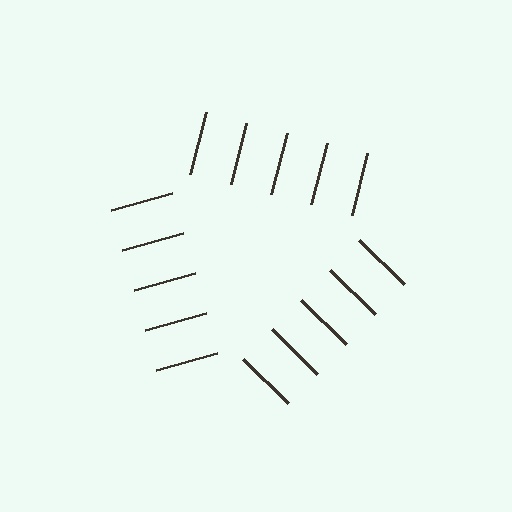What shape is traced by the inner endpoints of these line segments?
An illusory triangle — the line segments terminate on its edges but no continuous stroke is drawn.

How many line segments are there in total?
15 — 5 along each of the 3 edges.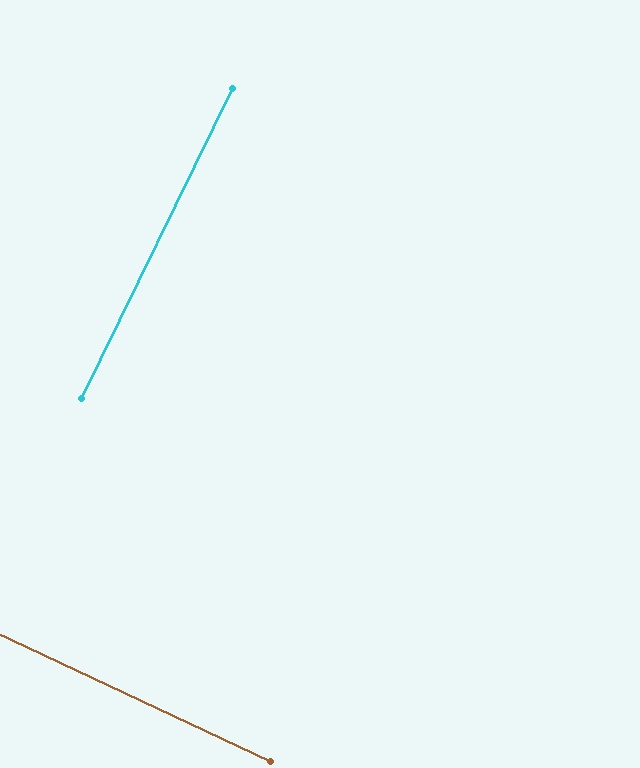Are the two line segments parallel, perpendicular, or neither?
Perpendicular — they meet at approximately 89°.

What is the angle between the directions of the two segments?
Approximately 89 degrees.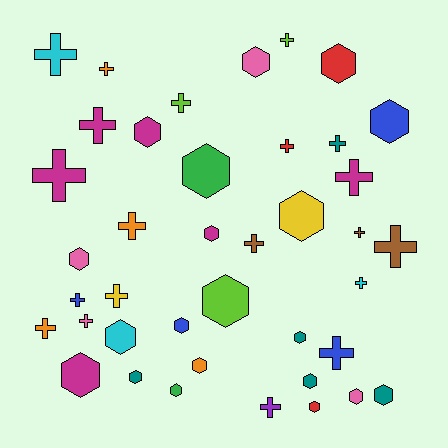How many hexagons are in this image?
There are 20 hexagons.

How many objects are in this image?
There are 40 objects.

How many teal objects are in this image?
There are 5 teal objects.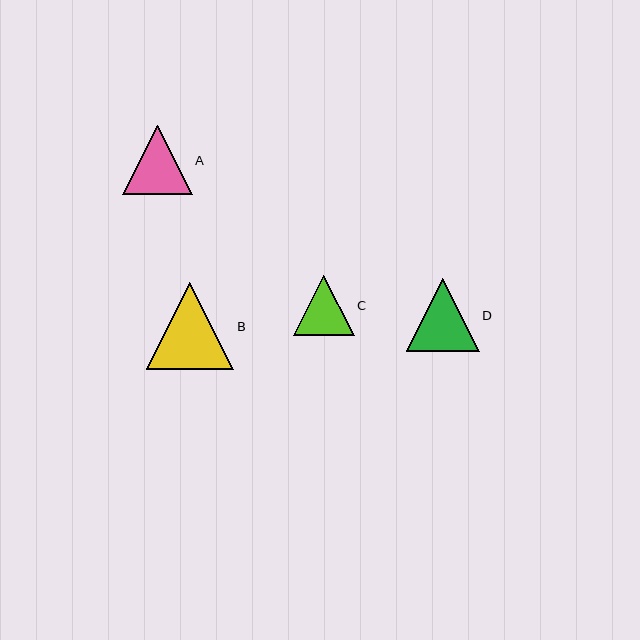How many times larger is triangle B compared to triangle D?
Triangle B is approximately 1.2 times the size of triangle D.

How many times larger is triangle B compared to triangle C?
Triangle B is approximately 1.4 times the size of triangle C.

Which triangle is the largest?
Triangle B is the largest with a size of approximately 87 pixels.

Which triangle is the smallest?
Triangle C is the smallest with a size of approximately 60 pixels.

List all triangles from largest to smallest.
From largest to smallest: B, D, A, C.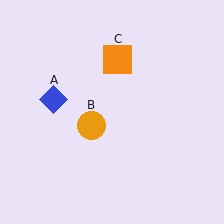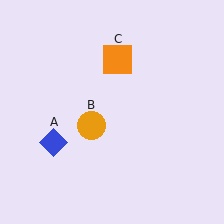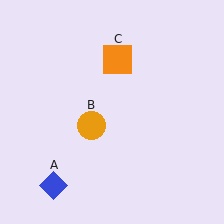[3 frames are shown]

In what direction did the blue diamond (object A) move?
The blue diamond (object A) moved down.